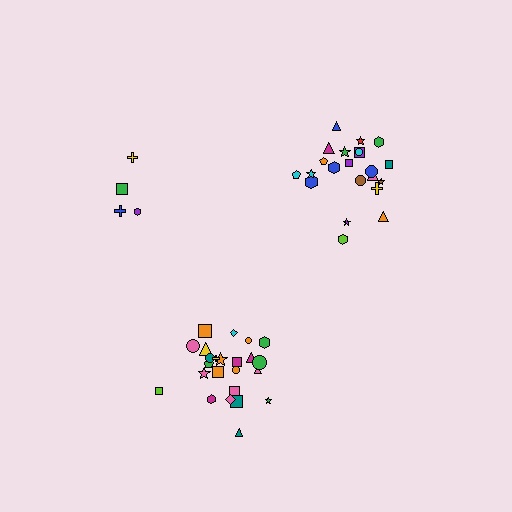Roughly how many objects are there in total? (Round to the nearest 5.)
Roughly 50 objects in total.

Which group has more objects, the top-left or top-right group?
The top-right group.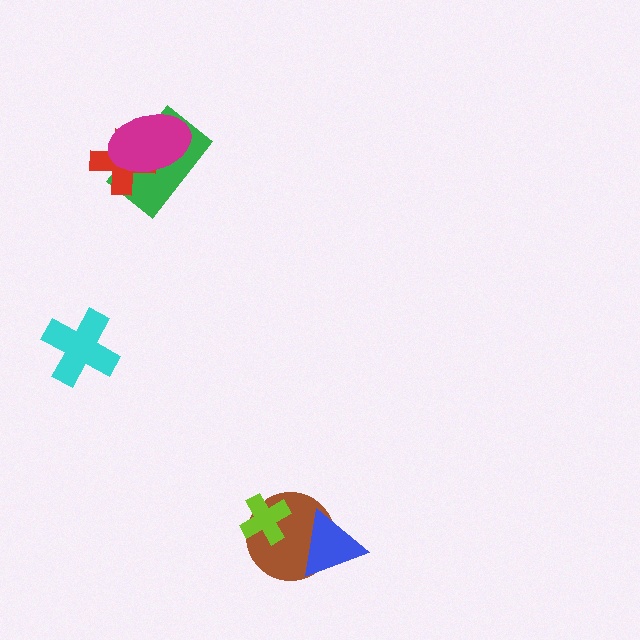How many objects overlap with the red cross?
2 objects overlap with the red cross.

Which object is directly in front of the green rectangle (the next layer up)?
The red cross is directly in front of the green rectangle.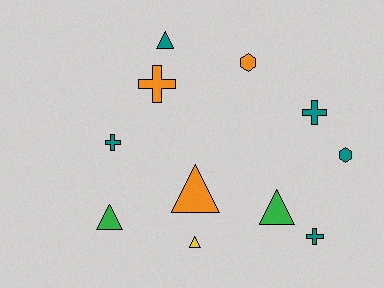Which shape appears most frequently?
Triangle, with 5 objects.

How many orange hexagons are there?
There is 1 orange hexagon.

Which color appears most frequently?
Teal, with 5 objects.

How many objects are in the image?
There are 11 objects.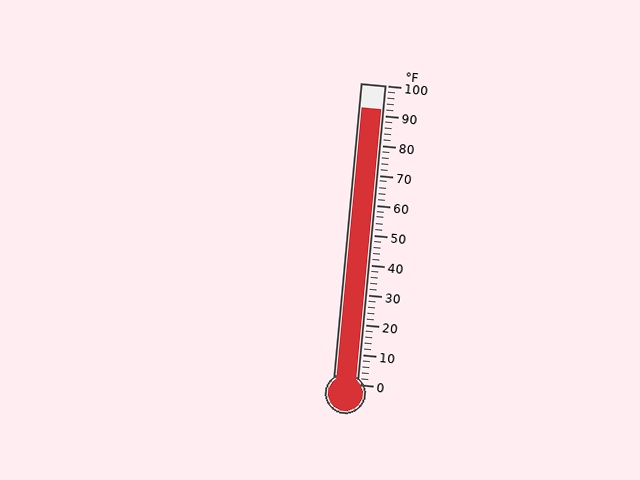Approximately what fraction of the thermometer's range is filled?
The thermometer is filled to approximately 90% of its range.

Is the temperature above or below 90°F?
The temperature is above 90°F.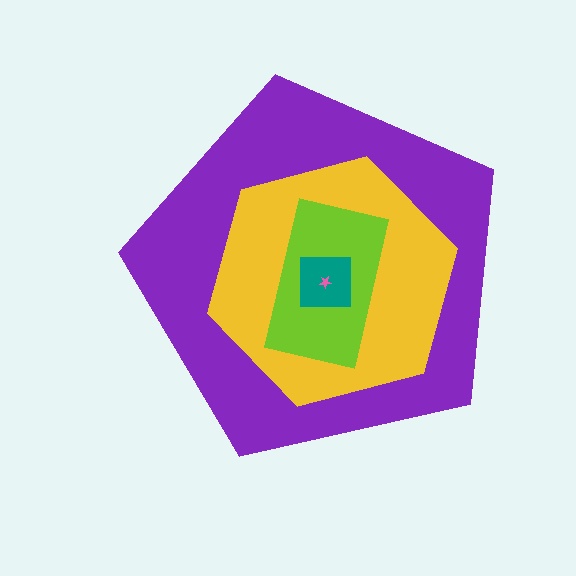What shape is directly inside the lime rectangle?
The teal square.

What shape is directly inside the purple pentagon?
The yellow hexagon.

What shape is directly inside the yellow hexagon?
The lime rectangle.